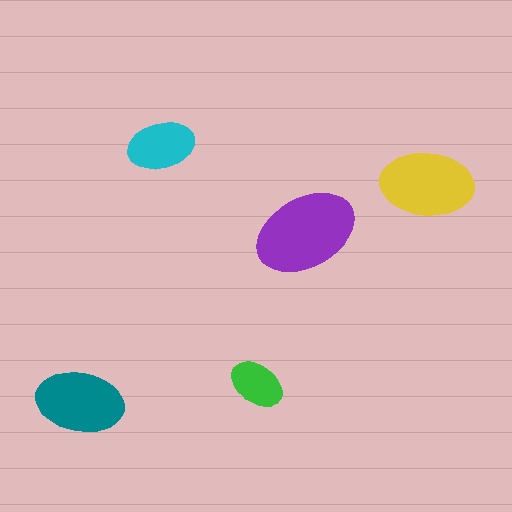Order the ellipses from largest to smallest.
the purple one, the yellow one, the teal one, the cyan one, the green one.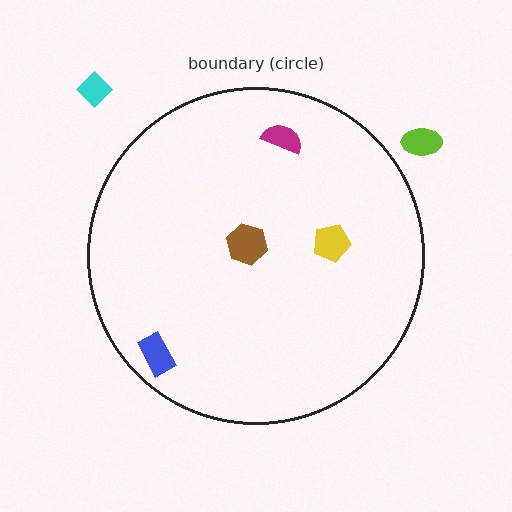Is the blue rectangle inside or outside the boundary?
Inside.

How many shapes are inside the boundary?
4 inside, 2 outside.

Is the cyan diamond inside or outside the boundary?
Outside.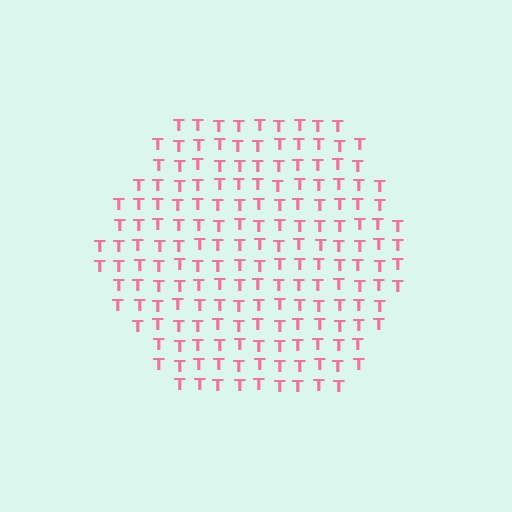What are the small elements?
The small elements are letter T's.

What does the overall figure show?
The overall figure shows a hexagon.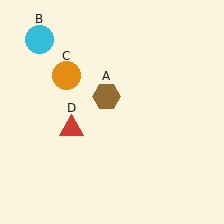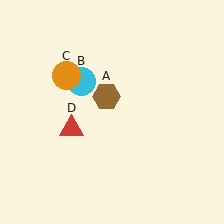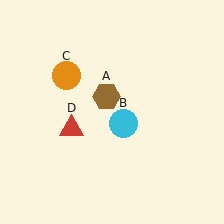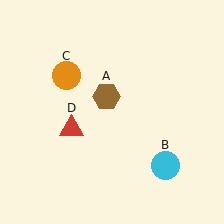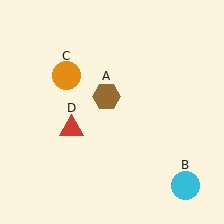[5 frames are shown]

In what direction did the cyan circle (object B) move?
The cyan circle (object B) moved down and to the right.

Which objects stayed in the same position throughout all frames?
Brown hexagon (object A) and orange circle (object C) and red triangle (object D) remained stationary.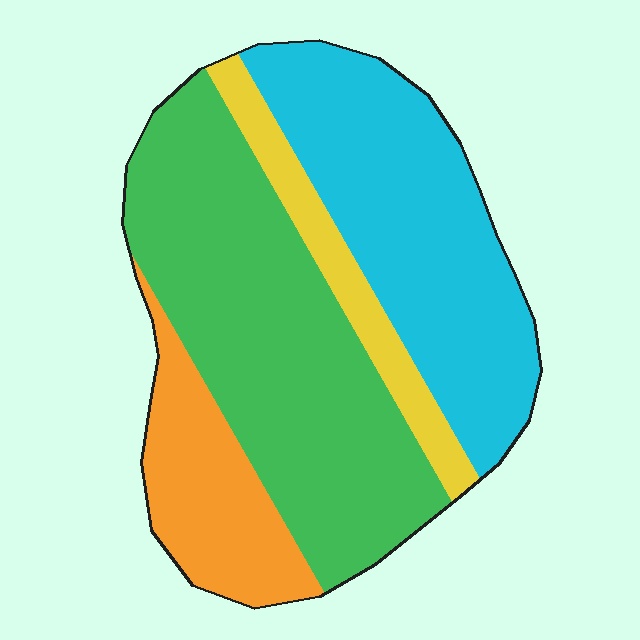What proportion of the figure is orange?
Orange takes up less than a quarter of the figure.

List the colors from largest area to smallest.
From largest to smallest: green, cyan, orange, yellow.